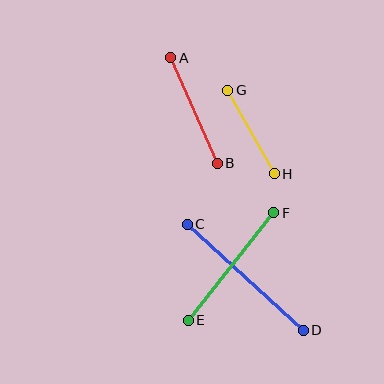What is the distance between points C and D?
The distance is approximately 157 pixels.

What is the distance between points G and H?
The distance is approximately 96 pixels.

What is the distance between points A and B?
The distance is approximately 115 pixels.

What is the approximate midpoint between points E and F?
The midpoint is at approximately (231, 267) pixels.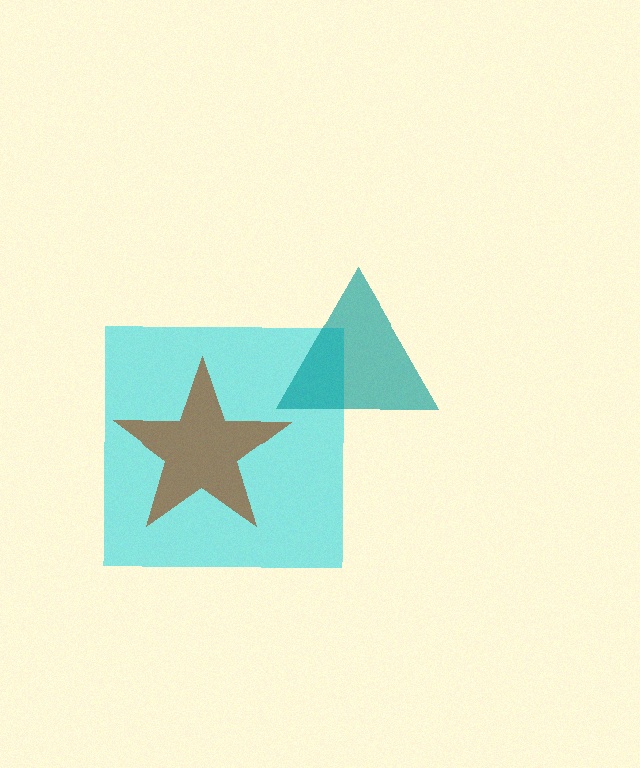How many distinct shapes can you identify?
There are 3 distinct shapes: a cyan square, a teal triangle, a brown star.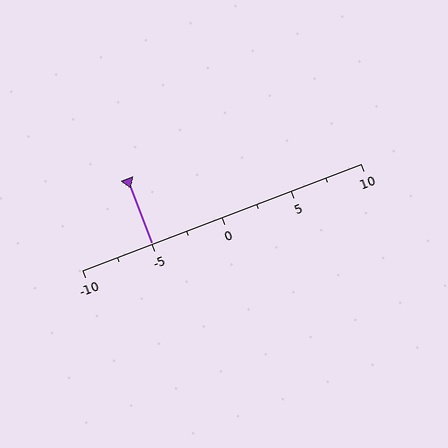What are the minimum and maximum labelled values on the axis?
The axis runs from -10 to 10.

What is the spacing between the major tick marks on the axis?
The major ticks are spaced 5 apart.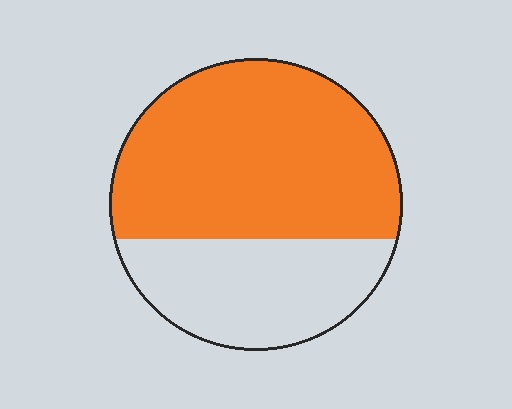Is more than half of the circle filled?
Yes.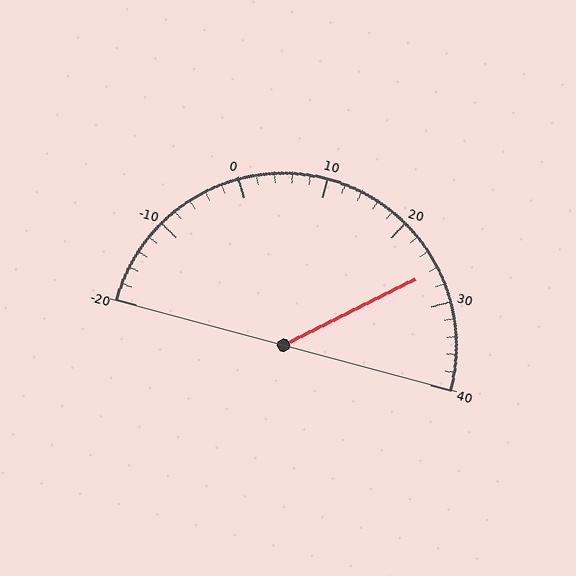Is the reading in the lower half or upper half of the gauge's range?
The reading is in the upper half of the range (-20 to 40).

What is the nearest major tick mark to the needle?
The nearest major tick mark is 30.